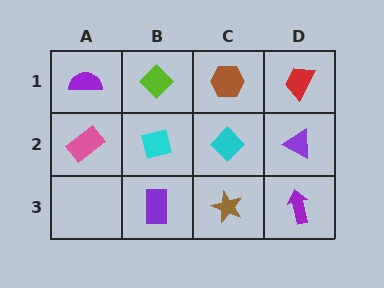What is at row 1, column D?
A red trapezoid.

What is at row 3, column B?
A purple rectangle.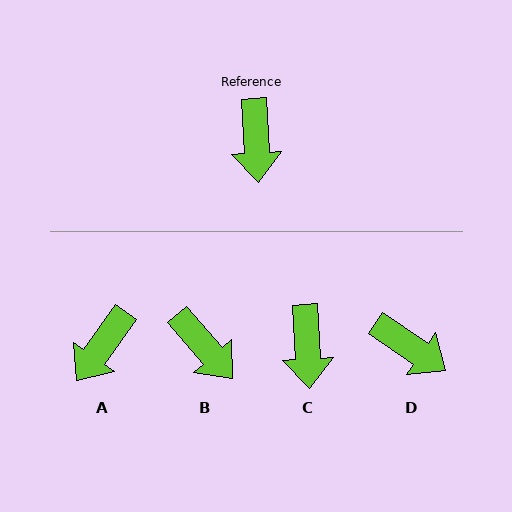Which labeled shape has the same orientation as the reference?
C.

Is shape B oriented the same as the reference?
No, it is off by about 38 degrees.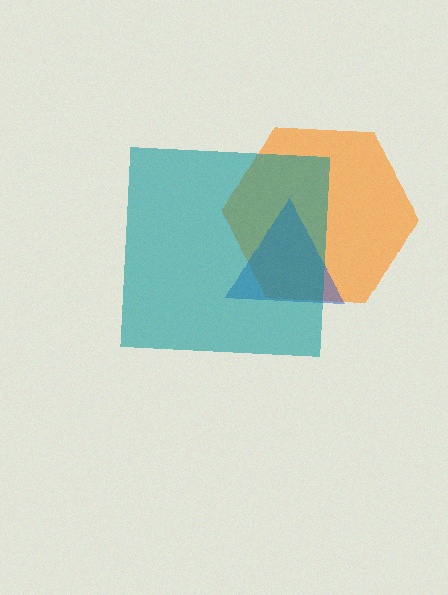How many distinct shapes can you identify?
There are 3 distinct shapes: an orange hexagon, a blue triangle, a teal square.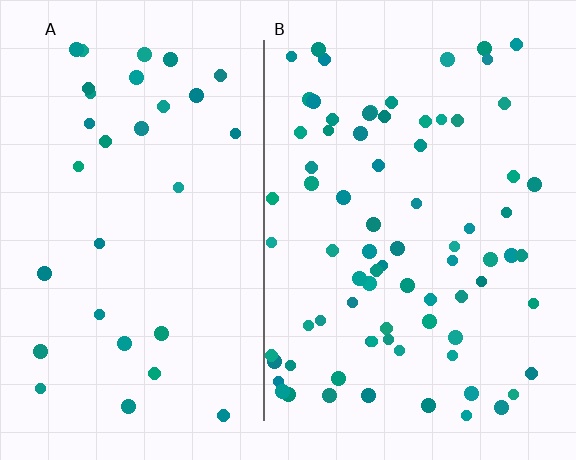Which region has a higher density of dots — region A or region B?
B (the right).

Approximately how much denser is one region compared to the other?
Approximately 2.4× — region B over region A.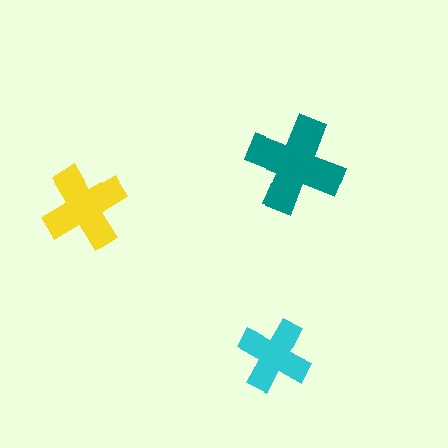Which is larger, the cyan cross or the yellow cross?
The yellow one.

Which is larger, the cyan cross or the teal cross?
The teal one.